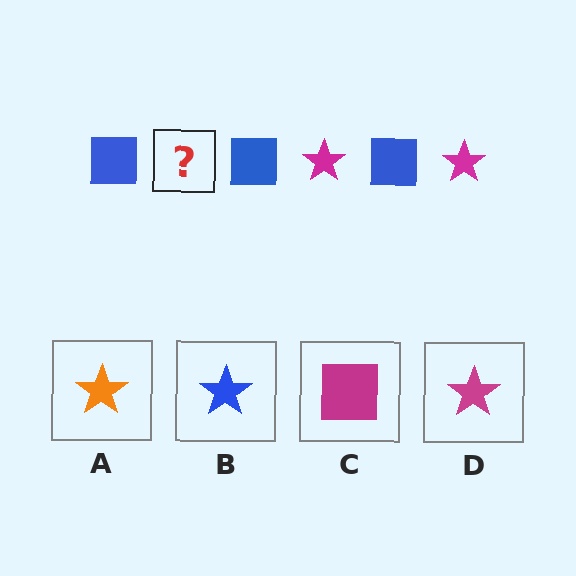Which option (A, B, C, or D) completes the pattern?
D.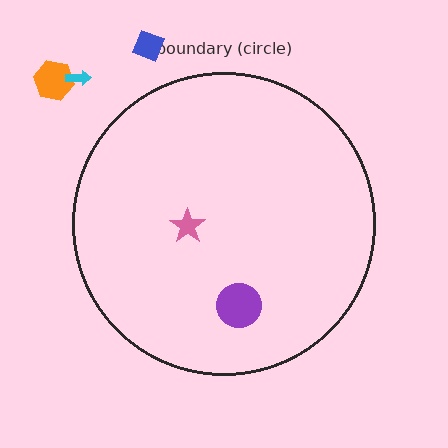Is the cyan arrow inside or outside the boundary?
Outside.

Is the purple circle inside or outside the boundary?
Inside.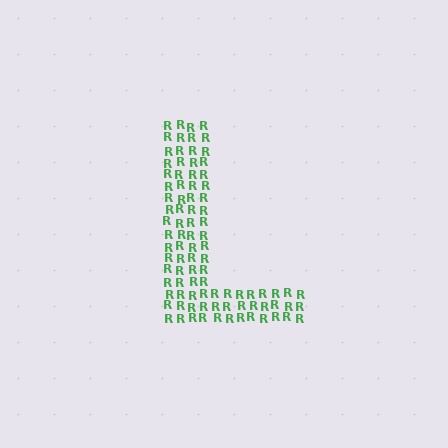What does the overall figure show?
The overall figure shows the letter L.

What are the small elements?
The small elements are letter R's.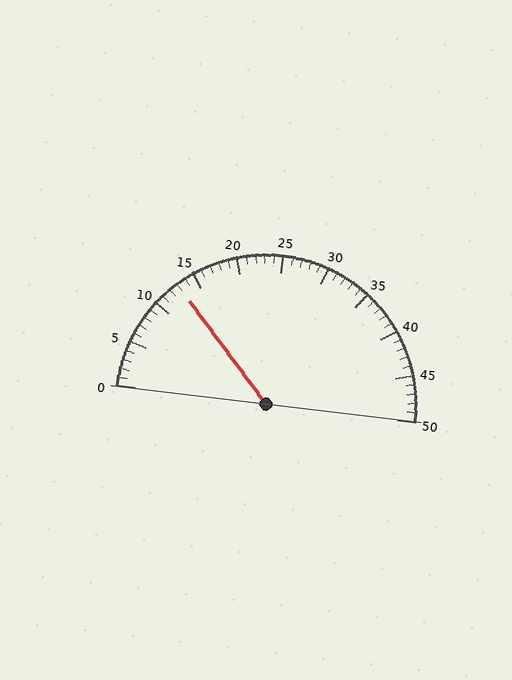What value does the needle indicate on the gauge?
The needle indicates approximately 13.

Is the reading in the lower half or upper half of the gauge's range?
The reading is in the lower half of the range (0 to 50).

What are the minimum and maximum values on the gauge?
The gauge ranges from 0 to 50.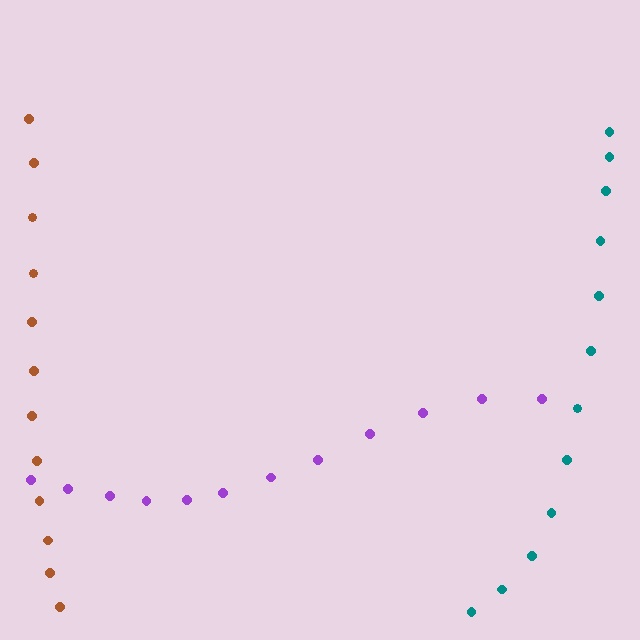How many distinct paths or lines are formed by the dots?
There are 3 distinct paths.